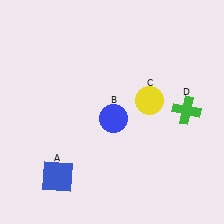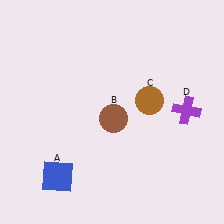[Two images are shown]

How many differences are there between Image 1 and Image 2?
There are 3 differences between the two images.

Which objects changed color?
B changed from blue to brown. C changed from yellow to brown. D changed from green to purple.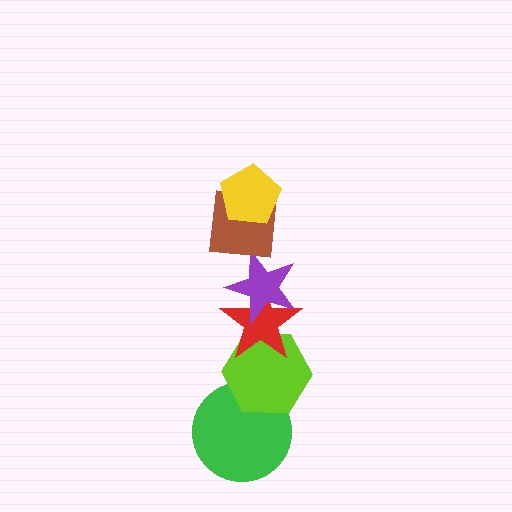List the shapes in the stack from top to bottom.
From top to bottom: the yellow pentagon, the brown square, the purple star, the red star, the lime hexagon, the green circle.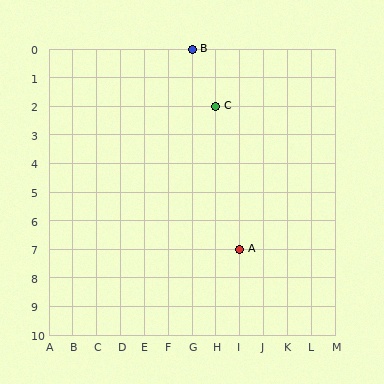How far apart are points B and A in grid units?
Points B and A are 2 columns and 7 rows apart (about 7.3 grid units diagonally).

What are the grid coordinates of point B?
Point B is at grid coordinates (G, 0).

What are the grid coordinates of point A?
Point A is at grid coordinates (I, 7).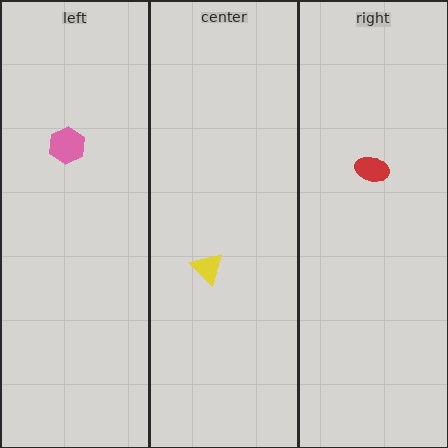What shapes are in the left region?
The pink hexagon.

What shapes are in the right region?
The red ellipse.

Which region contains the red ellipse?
The right region.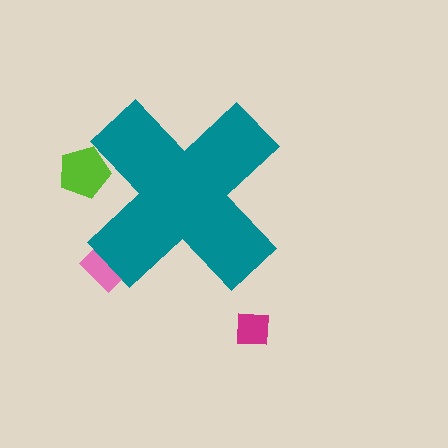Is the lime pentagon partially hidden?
Yes, the lime pentagon is partially hidden behind the teal cross.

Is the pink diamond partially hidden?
Yes, the pink diamond is partially hidden behind the teal cross.